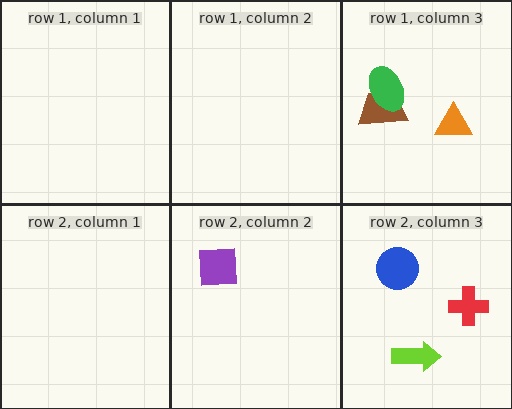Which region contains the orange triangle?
The row 1, column 3 region.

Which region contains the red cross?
The row 2, column 3 region.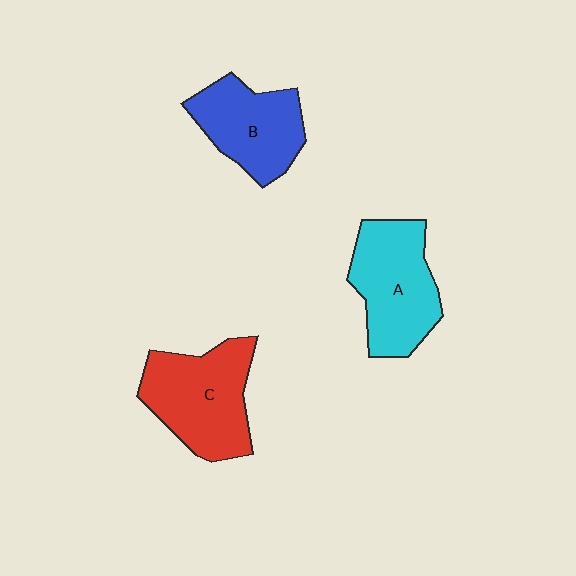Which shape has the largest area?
Shape C (red).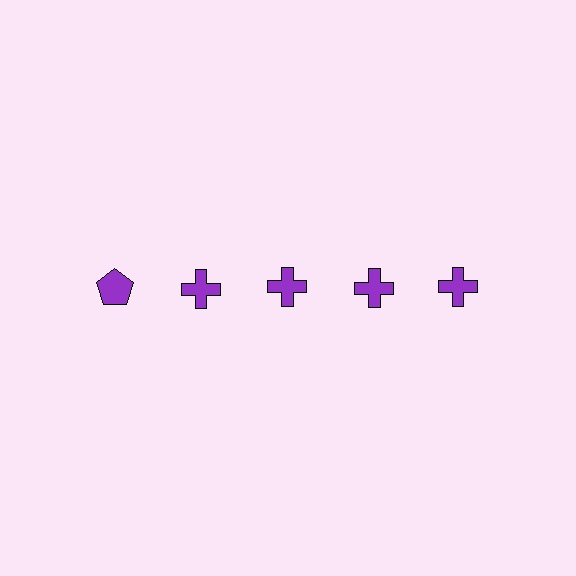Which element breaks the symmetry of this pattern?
The purple pentagon in the top row, leftmost column breaks the symmetry. All other shapes are purple crosses.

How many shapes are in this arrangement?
There are 5 shapes arranged in a grid pattern.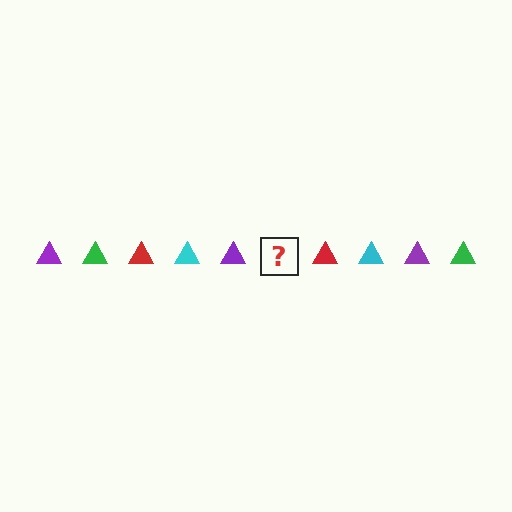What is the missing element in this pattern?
The missing element is a green triangle.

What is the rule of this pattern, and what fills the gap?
The rule is that the pattern cycles through purple, green, red, cyan triangles. The gap should be filled with a green triangle.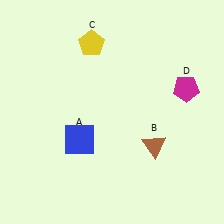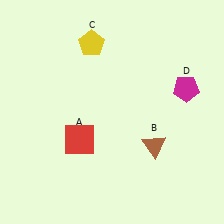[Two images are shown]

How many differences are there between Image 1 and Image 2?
There is 1 difference between the two images.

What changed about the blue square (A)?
In Image 1, A is blue. In Image 2, it changed to red.